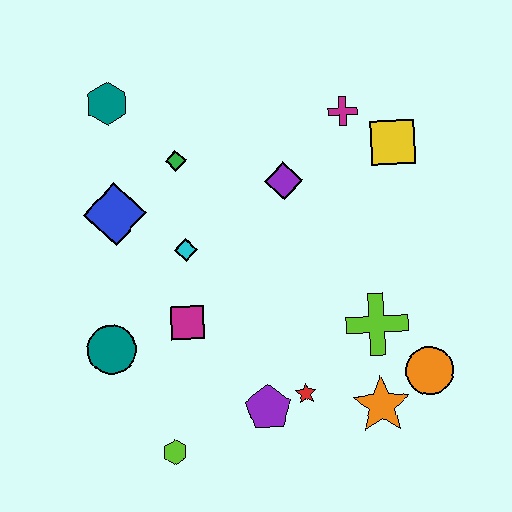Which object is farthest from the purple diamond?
The lime hexagon is farthest from the purple diamond.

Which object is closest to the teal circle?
The magenta square is closest to the teal circle.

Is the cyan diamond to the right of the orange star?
No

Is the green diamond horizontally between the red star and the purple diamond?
No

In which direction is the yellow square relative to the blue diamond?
The yellow square is to the right of the blue diamond.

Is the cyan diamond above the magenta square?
Yes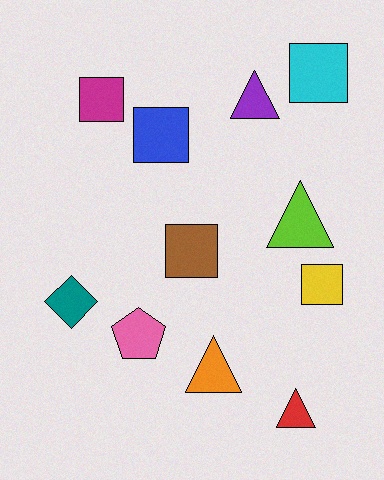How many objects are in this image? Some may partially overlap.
There are 11 objects.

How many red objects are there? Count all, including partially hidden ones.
There is 1 red object.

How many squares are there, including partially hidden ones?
There are 5 squares.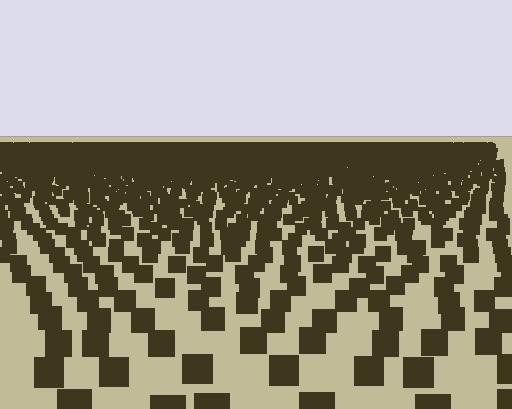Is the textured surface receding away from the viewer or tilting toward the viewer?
The surface is receding away from the viewer. Texture elements get smaller and denser toward the top.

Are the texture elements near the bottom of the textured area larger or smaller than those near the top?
Larger. Near the bottom, elements are closer to the viewer and appear at a bigger on-screen size.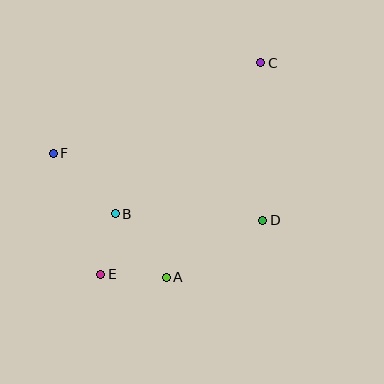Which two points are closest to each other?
Points B and E are closest to each other.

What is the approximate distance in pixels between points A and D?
The distance between A and D is approximately 112 pixels.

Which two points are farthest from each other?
Points C and E are farthest from each other.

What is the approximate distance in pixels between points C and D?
The distance between C and D is approximately 158 pixels.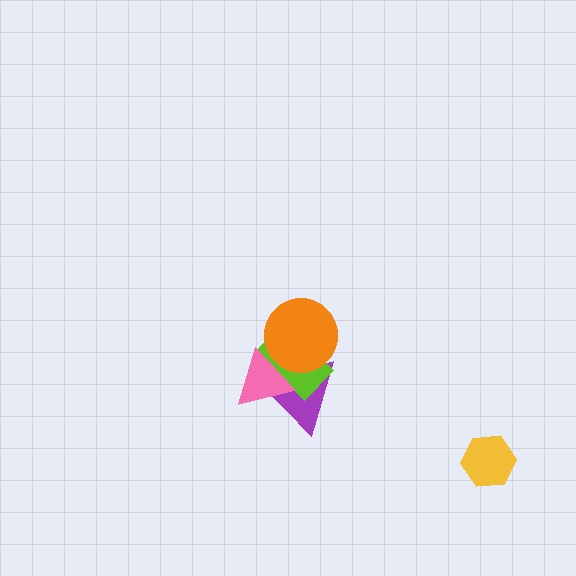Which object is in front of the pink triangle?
The orange circle is in front of the pink triangle.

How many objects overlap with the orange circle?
3 objects overlap with the orange circle.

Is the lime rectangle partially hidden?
Yes, it is partially covered by another shape.